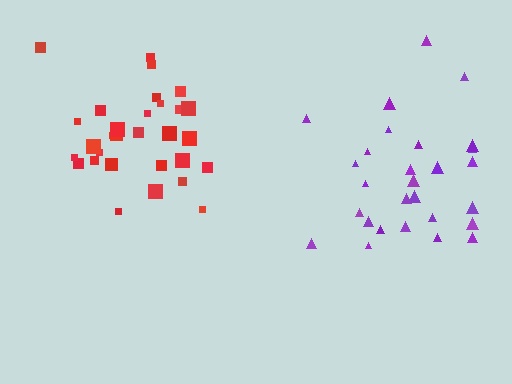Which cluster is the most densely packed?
Red.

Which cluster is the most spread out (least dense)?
Purple.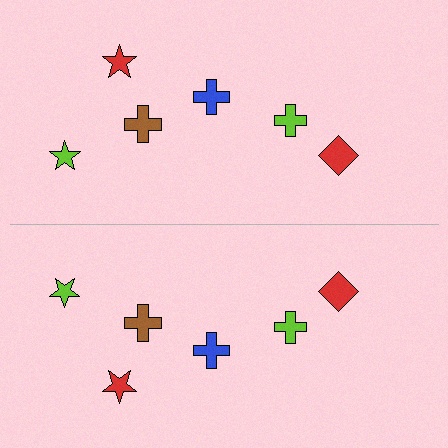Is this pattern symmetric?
Yes, this pattern has bilateral (reflection) symmetry.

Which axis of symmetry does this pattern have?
The pattern has a horizontal axis of symmetry running through the center of the image.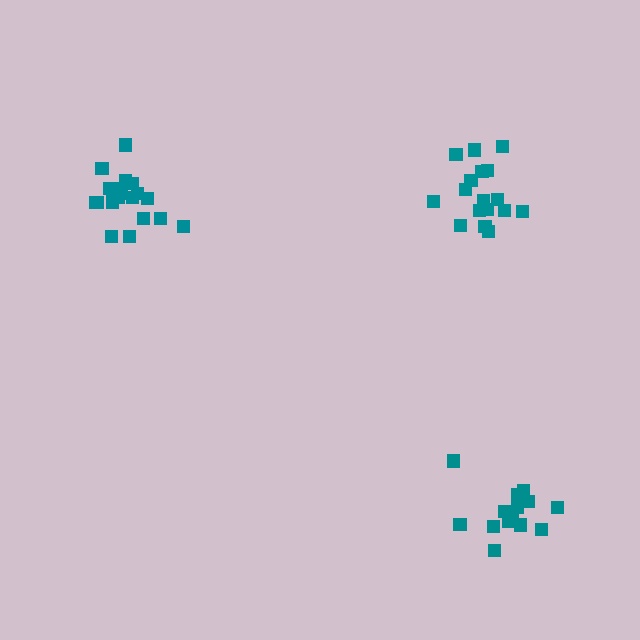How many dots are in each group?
Group 1: 17 dots, Group 2: 15 dots, Group 3: 19 dots (51 total).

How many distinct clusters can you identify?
There are 3 distinct clusters.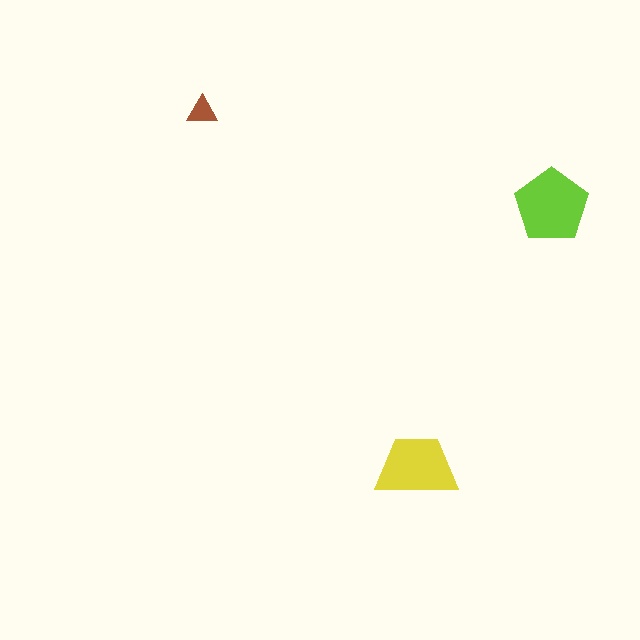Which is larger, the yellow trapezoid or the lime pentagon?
The lime pentagon.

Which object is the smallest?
The brown triangle.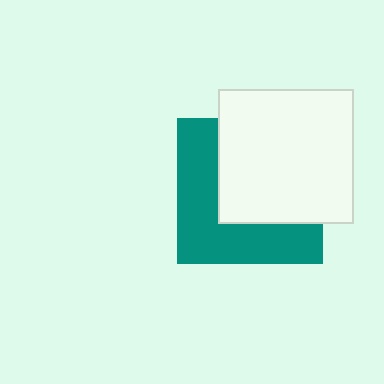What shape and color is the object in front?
The object in front is a white square.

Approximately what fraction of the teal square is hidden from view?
Roughly 53% of the teal square is hidden behind the white square.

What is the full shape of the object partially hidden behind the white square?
The partially hidden object is a teal square.